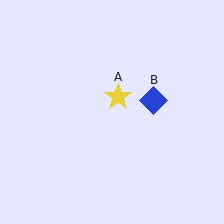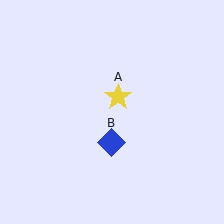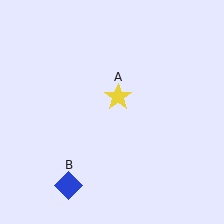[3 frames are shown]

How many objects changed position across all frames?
1 object changed position: blue diamond (object B).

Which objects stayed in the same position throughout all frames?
Yellow star (object A) remained stationary.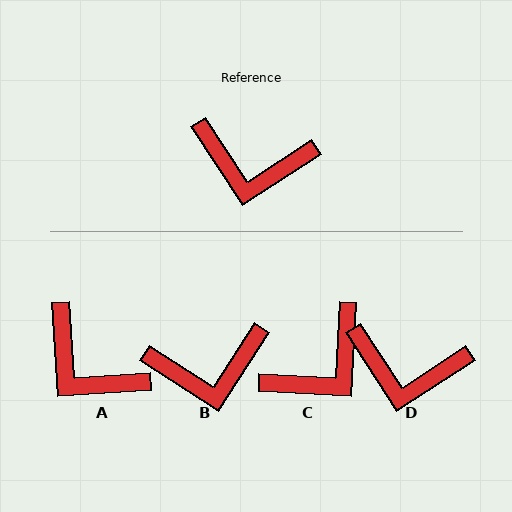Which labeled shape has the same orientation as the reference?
D.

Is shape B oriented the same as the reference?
No, it is off by about 24 degrees.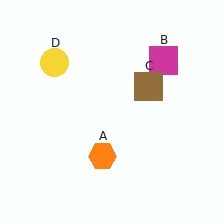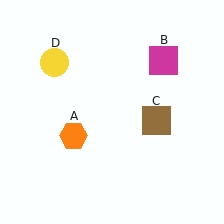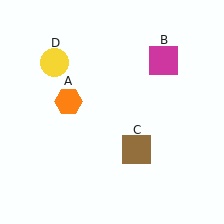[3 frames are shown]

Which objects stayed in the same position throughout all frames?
Magenta square (object B) and yellow circle (object D) remained stationary.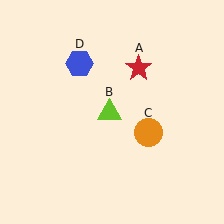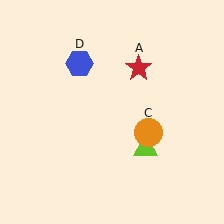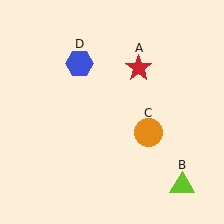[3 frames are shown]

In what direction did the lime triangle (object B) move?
The lime triangle (object B) moved down and to the right.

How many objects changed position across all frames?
1 object changed position: lime triangle (object B).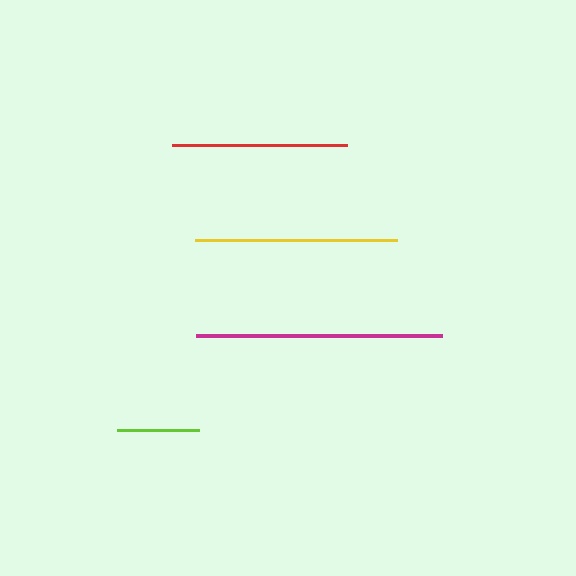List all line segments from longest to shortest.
From longest to shortest: magenta, yellow, red, lime.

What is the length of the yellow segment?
The yellow segment is approximately 202 pixels long.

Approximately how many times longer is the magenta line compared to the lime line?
The magenta line is approximately 3.0 times the length of the lime line.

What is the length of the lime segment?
The lime segment is approximately 82 pixels long.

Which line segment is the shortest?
The lime line is the shortest at approximately 82 pixels.